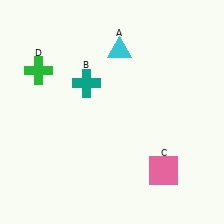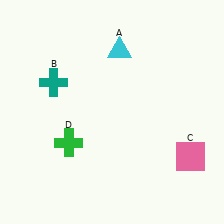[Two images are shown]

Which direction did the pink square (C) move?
The pink square (C) moved right.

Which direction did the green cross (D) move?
The green cross (D) moved down.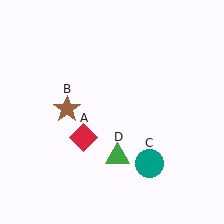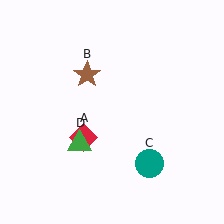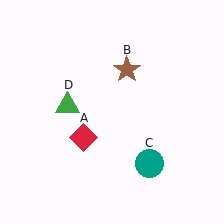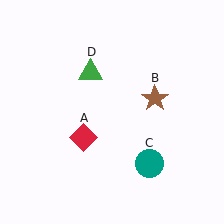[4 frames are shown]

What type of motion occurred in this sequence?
The brown star (object B), green triangle (object D) rotated clockwise around the center of the scene.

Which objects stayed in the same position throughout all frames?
Red diamond (object A) and teal circle (object C) remained stationary.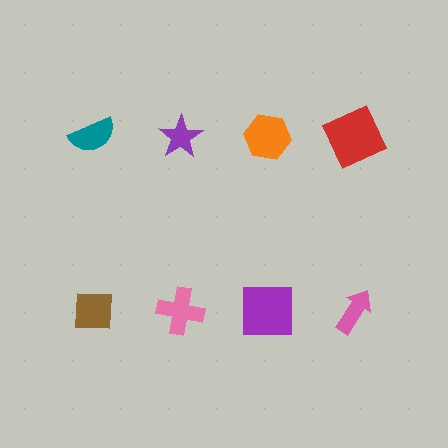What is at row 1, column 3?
An orange hexagon.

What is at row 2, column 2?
A pink cross.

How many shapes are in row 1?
4 shapes.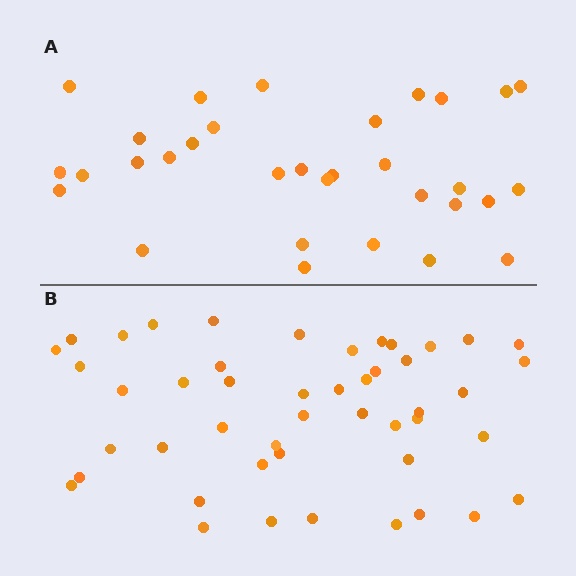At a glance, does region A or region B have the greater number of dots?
Region B (the bottom region) has more dots.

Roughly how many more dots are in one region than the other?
Region B has approximately 15 more dots than region A.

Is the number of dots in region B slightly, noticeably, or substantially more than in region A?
Region B has substantially more. The ratio is roughly 1.5 to 1.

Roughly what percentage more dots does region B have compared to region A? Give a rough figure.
About 45% more.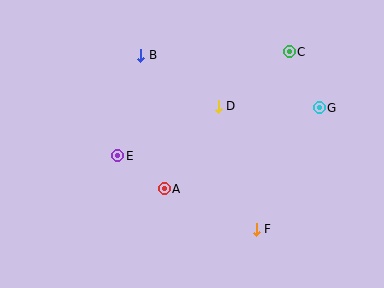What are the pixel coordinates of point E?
Point E is at (118, 156).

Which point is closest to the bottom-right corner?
Point F is closest to the bottom-right corner.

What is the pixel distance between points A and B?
The distance between A and B is 135 pixels.